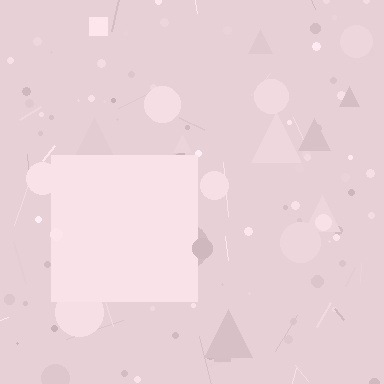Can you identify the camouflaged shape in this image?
The camouflaged shape is a square.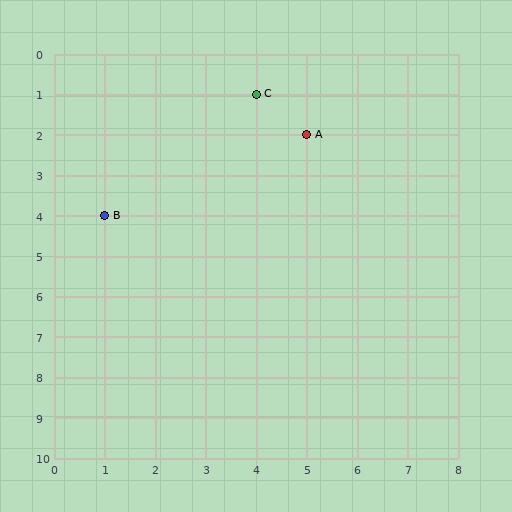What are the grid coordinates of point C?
Point C is at grid coordinates (4, 1).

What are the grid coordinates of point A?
Point A is at grid coordinates (5, 2).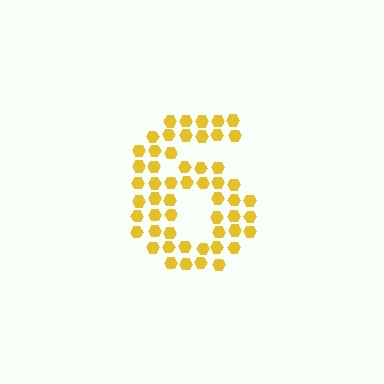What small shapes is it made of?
It is made of small hexagons.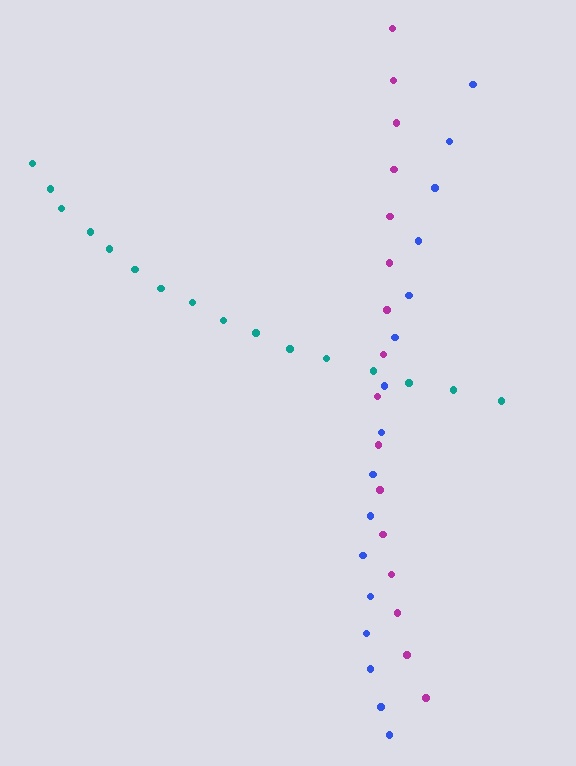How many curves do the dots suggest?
There are 3 distinct paths.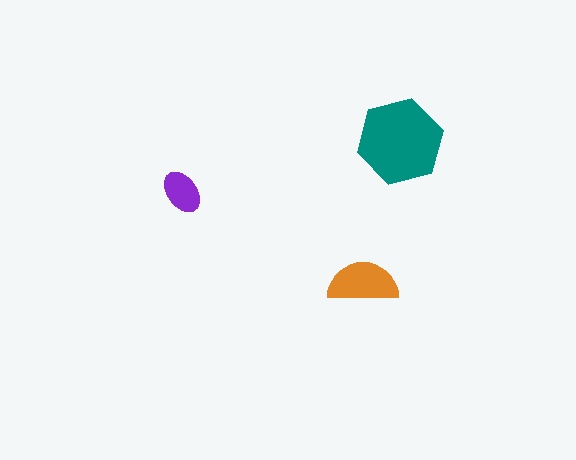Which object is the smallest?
The purple ellipse.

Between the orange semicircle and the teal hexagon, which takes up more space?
The teal hexagon.